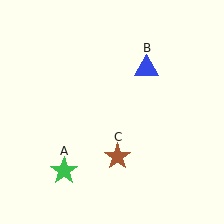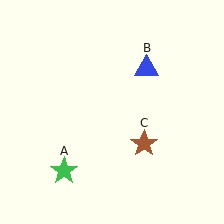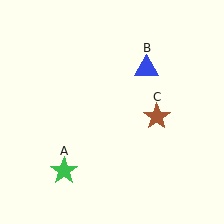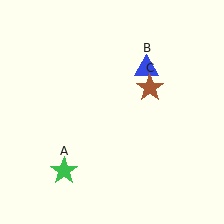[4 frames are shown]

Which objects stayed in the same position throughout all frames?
Green star (object A) and blue triangle (object B) remained stationary.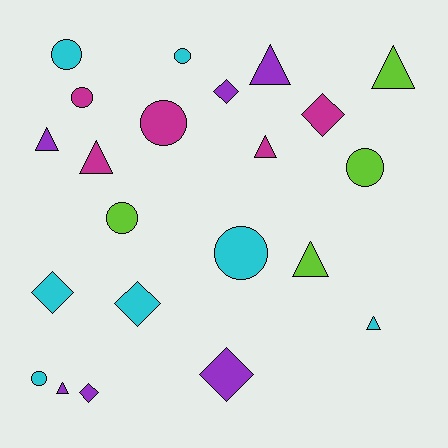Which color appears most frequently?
Cyan, with 7 objects.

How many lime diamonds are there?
There are no lime diamonds.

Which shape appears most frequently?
Circle, with 8 objects.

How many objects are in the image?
There are 22 objects.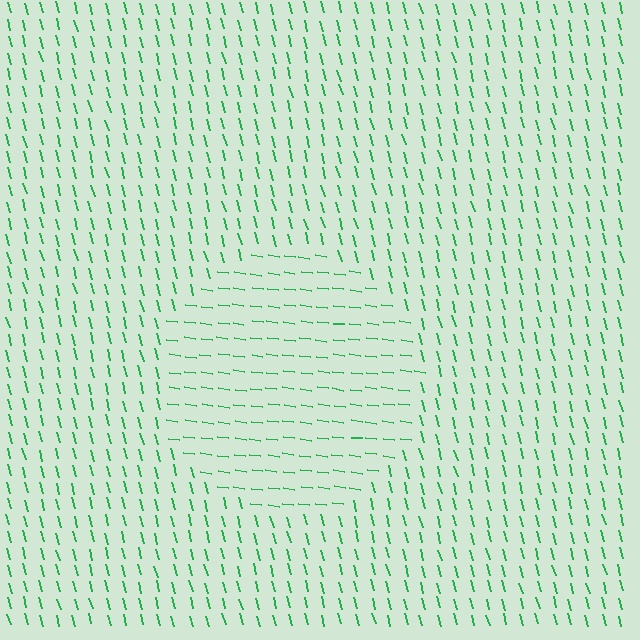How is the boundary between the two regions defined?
The boundary is defined purely by a change in line orientation (approximately 68 degrees difference). All lines are the same color and thickness.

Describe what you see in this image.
The image is filled with small green line segments. A circle region in the image has lines oriented differently from the surrounding lines, creating a visible texture boundary.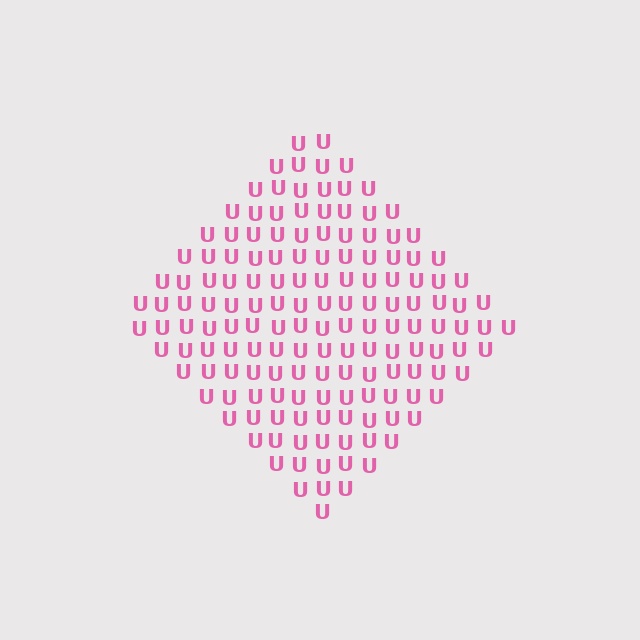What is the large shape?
The large shape is a diamond.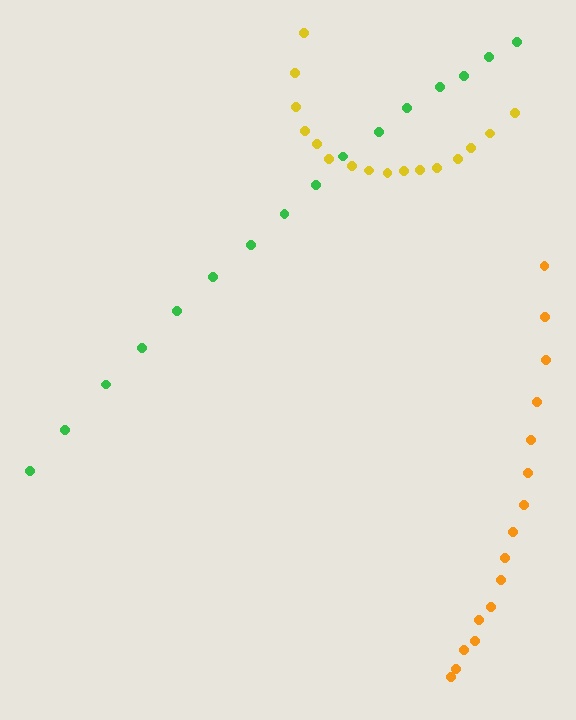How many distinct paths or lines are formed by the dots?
There are 3 distinct paths.